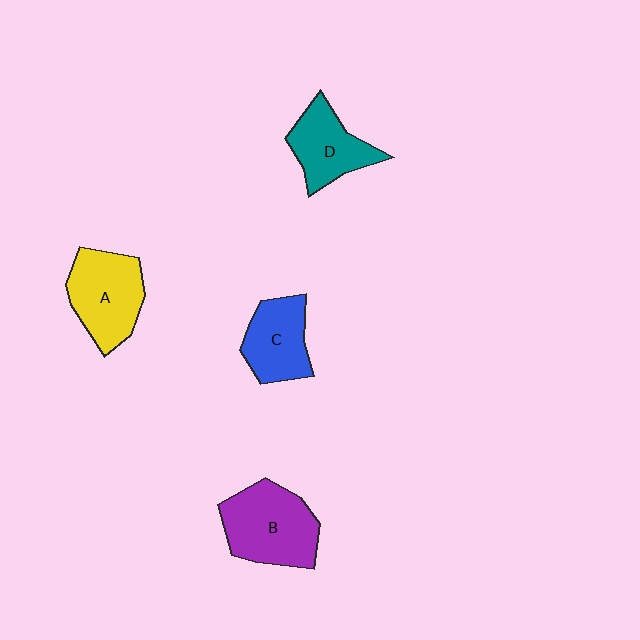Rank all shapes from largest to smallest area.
From largest to smallest: B (purple), A (yellow), D (teal), C (blue).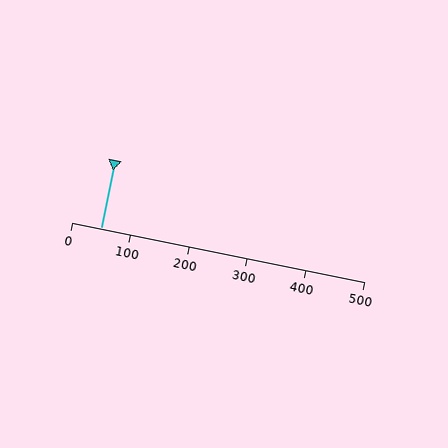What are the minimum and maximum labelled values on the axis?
The axis runs from 0 to 500.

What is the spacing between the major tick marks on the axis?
The major ticks are spaced 100 apart.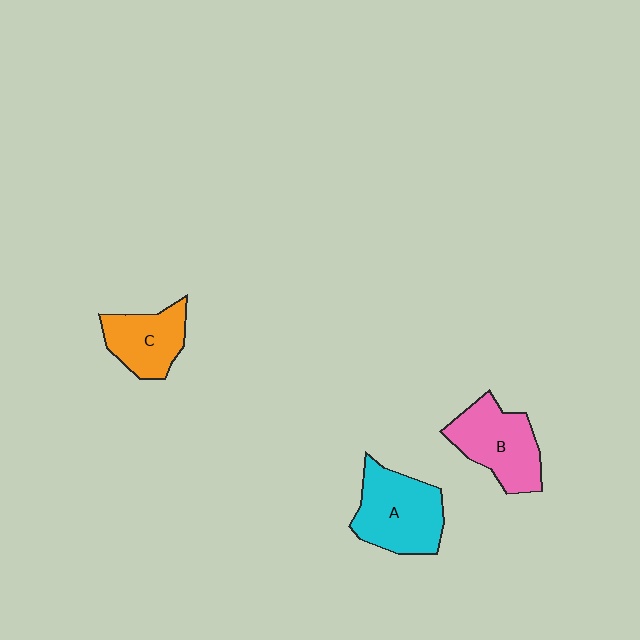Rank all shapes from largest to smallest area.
From largest to smallest: A (cyan), B (pink), C (orange).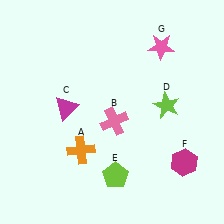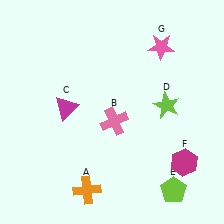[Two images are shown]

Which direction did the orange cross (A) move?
The orange cross (A) moved down.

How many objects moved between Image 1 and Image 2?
2 objects moved between the two images.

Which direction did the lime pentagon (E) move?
The lime pentagon (E) moved right.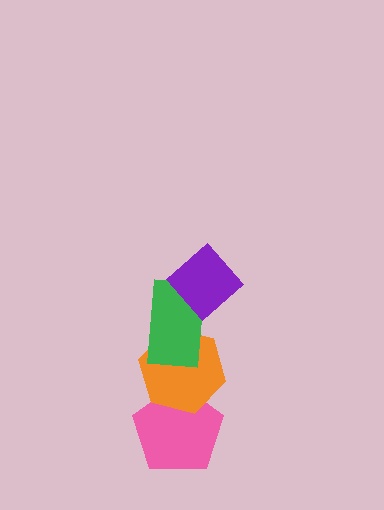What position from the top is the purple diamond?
The purple diamond is 1st from the top.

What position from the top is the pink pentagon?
The pink pentagon is 4th from the top.